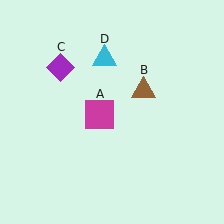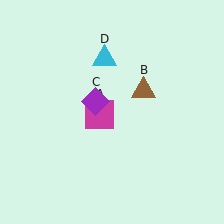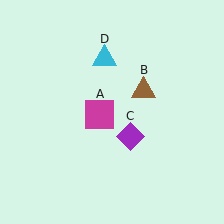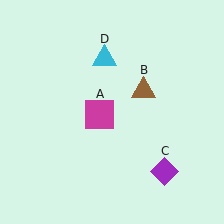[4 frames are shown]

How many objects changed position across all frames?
1 object changed position: purple diamond (object C).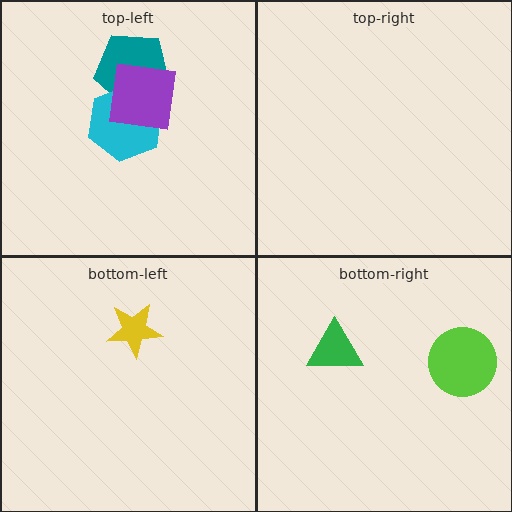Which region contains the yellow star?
The bottom-left region.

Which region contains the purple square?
The top-left region.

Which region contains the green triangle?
The bottom-right region.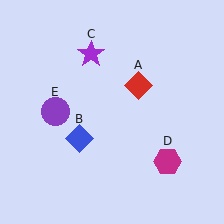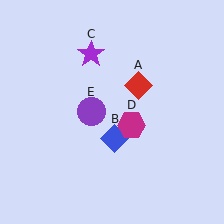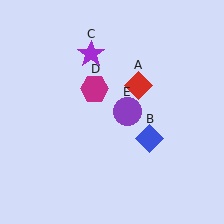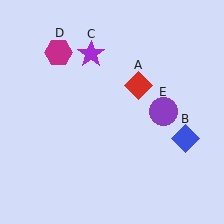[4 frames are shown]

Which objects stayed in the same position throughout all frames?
Red diamond (object A) and purple star (object C) remained stationary.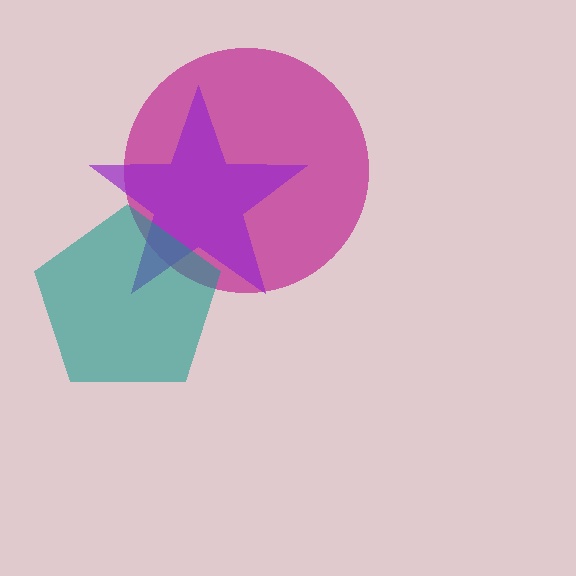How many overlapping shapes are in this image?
There are 3 overlapping shapes in the image.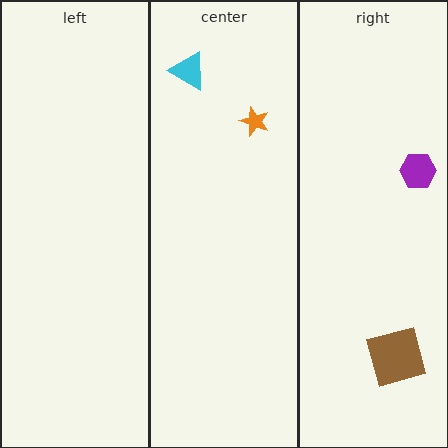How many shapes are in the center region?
2.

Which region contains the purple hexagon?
The right region.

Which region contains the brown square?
The right region.